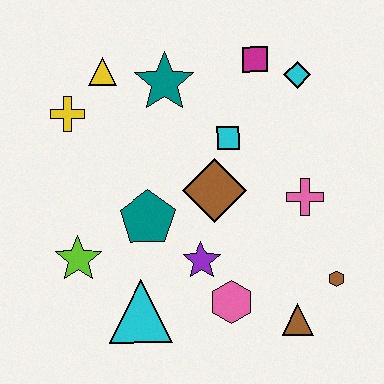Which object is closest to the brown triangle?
The brown hexagon is closest to the brown triangle.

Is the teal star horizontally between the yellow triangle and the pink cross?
Yes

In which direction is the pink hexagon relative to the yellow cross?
The pink hexagon is below the yellow cross.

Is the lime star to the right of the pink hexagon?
No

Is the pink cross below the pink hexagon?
No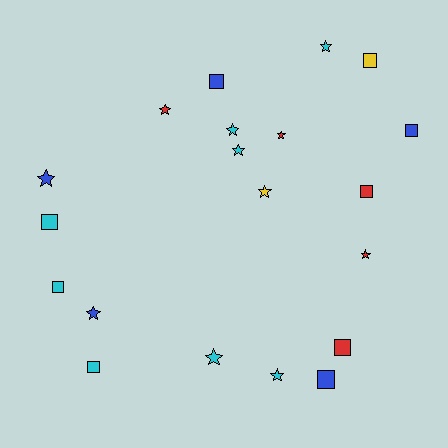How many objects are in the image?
There are 20 objects.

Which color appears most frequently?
Cyan, with 8 objects.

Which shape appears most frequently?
Star, with 11 objects.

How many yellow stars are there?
There is 1 yellow star.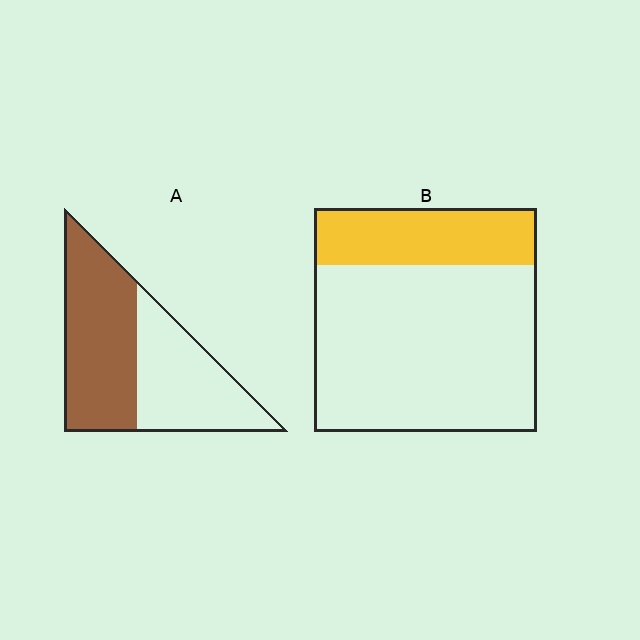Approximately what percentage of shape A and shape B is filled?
A is approximately 55% and B is approximately 25%.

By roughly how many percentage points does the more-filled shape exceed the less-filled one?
By roughly 30 percentage points (A over B).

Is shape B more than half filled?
No.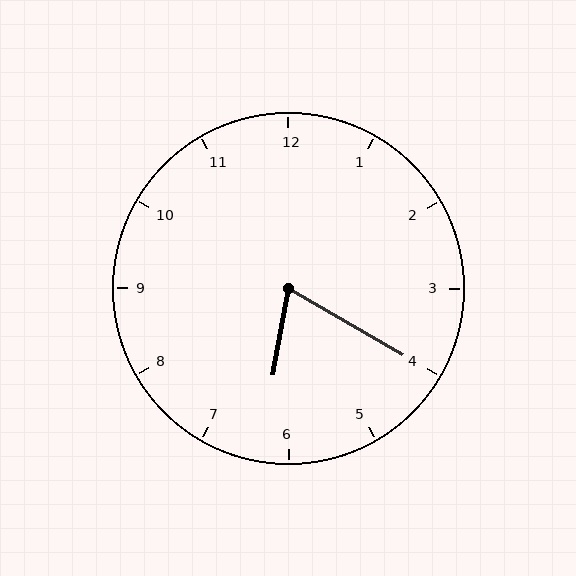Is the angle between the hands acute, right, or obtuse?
It is acute.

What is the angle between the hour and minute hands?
Approximately 70 degrees.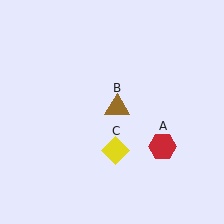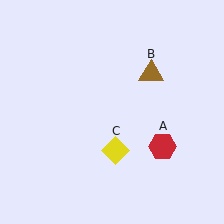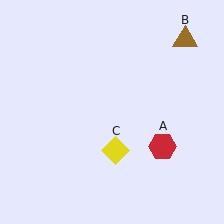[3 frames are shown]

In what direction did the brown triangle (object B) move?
The brown triangle (object B) moved up and to the right.